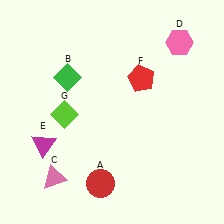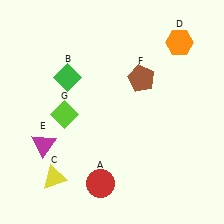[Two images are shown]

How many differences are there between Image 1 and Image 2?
There are 3 differences between the two images.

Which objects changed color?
C changed from pink to yellow. D changed from pink to orange. F changed from red to brown.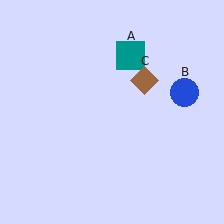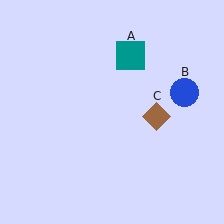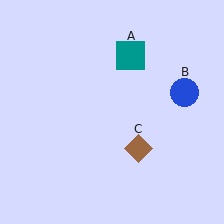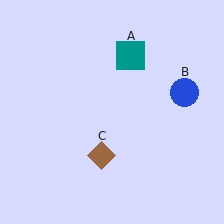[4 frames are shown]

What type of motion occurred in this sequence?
The brown diamond (object C) rotated clockwise around the center of the scene.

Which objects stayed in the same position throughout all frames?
Teal square (object A) and blue circle (object B) remained stationary.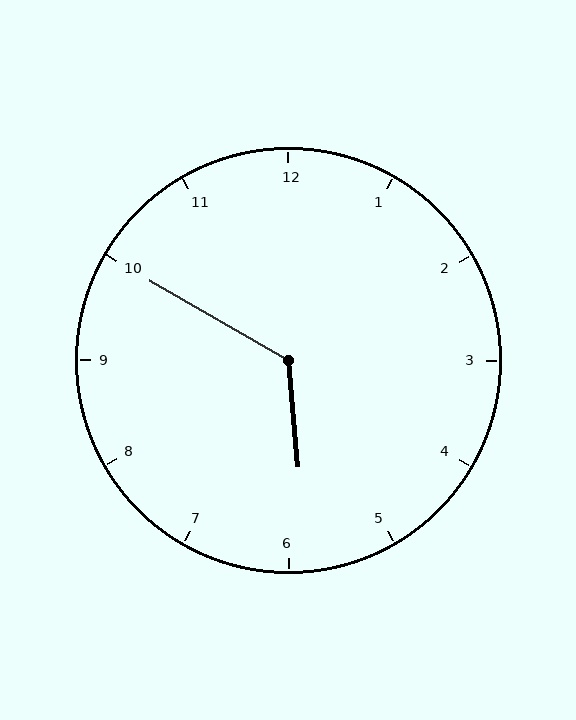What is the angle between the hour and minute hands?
Approximately 125 degrees.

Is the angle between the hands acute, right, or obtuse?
It is obtuse.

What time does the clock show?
5:50.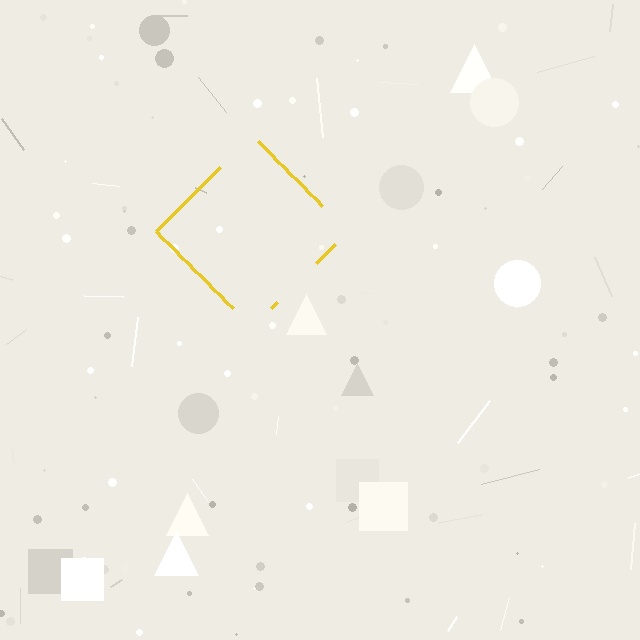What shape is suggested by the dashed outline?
The dashed outline suggests a diamond.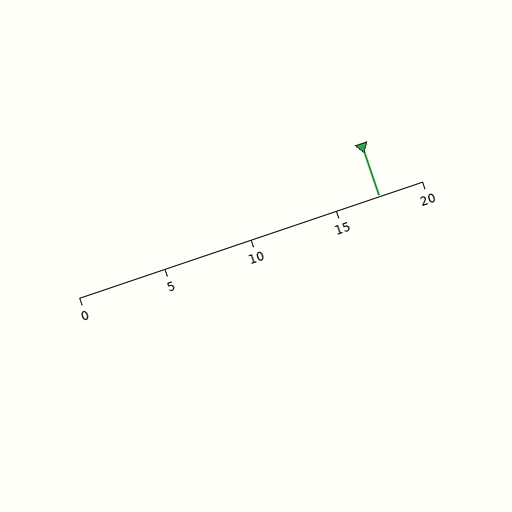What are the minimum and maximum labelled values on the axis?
The axis runs from 0 to 20.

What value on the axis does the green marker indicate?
The marker indicates approximately 17.5.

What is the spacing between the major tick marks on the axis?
The major ticks are spaced 5 apart.